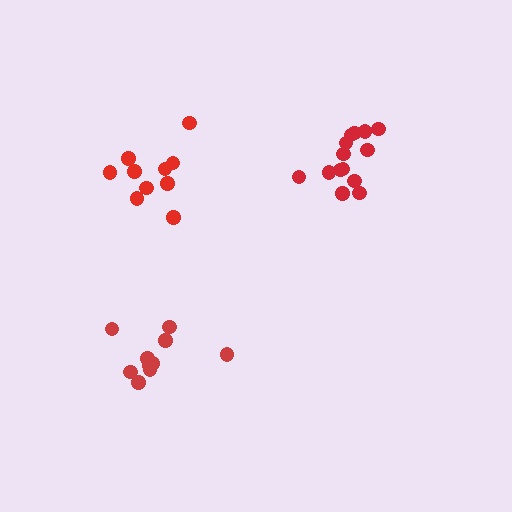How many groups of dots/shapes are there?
There are 3 groups.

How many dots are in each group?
Group 1: 14 dots, Group 2: 10 dots, Group 3: 10 dots (34 total).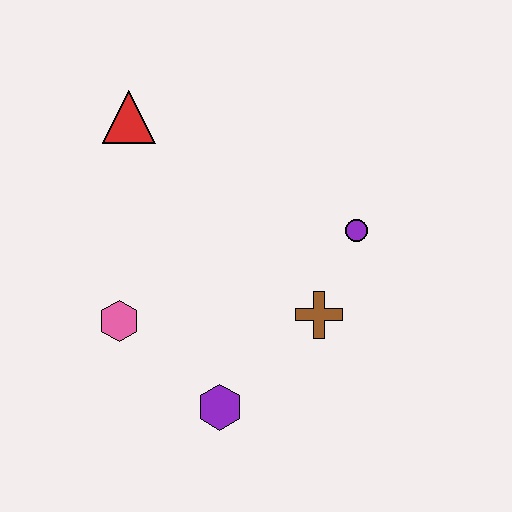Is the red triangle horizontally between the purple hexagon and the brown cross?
No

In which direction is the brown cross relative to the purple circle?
The brown cross is below the purple circle.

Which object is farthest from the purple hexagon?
The red triangle is farthest from the purple hexagon.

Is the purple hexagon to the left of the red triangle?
No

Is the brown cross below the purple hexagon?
No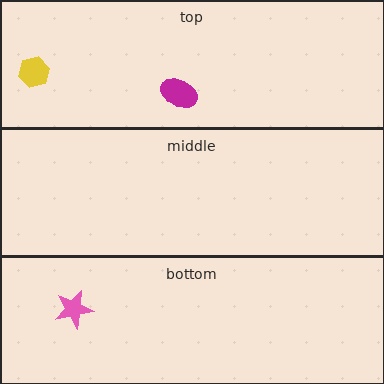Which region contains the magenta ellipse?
The top region.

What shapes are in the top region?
The yellow hexagon, the magenta ellipse.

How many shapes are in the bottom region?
1.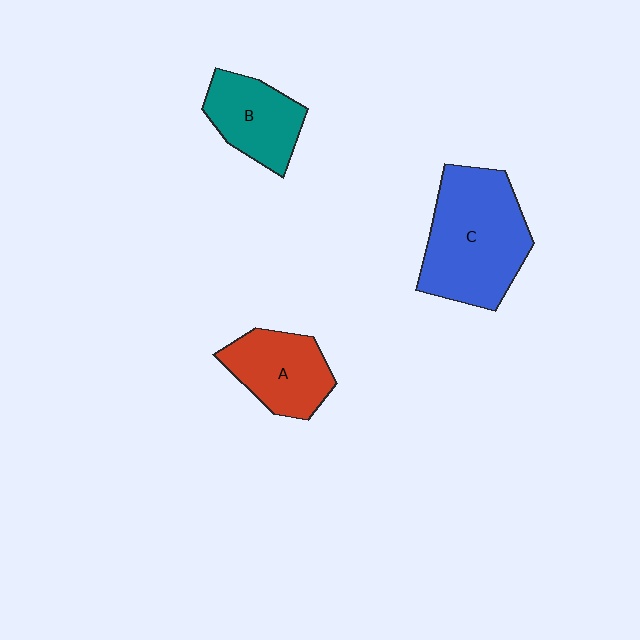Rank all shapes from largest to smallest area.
From largest to smallest: C (blue), A (red), B (teal).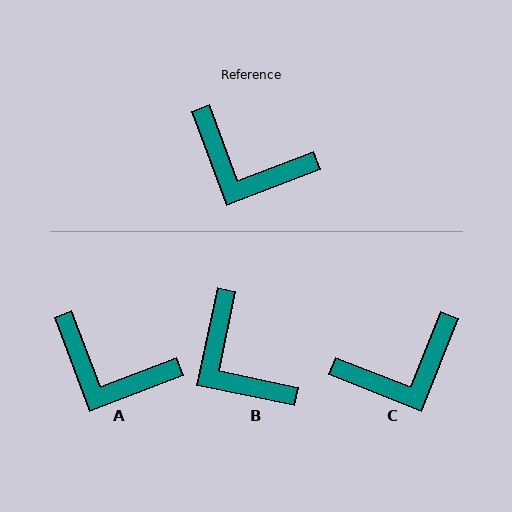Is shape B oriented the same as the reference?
No, it is off by about 32 degrees.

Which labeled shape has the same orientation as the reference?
A.